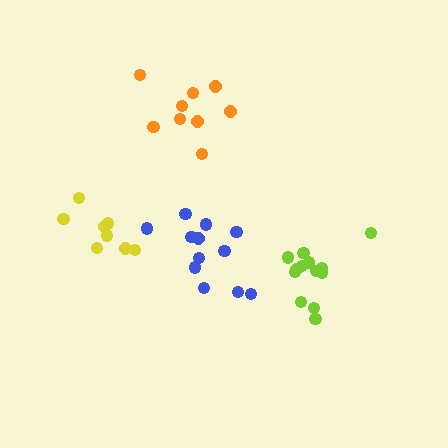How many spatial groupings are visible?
There are 4 spatial groupings.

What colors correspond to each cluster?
The clusters are colored: blue, yellow, orange, lime.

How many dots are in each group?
Group 1: 12 dots, Group 2: 8 dots, Group 3: 9 dots, Group 4: 13 dots (42 total).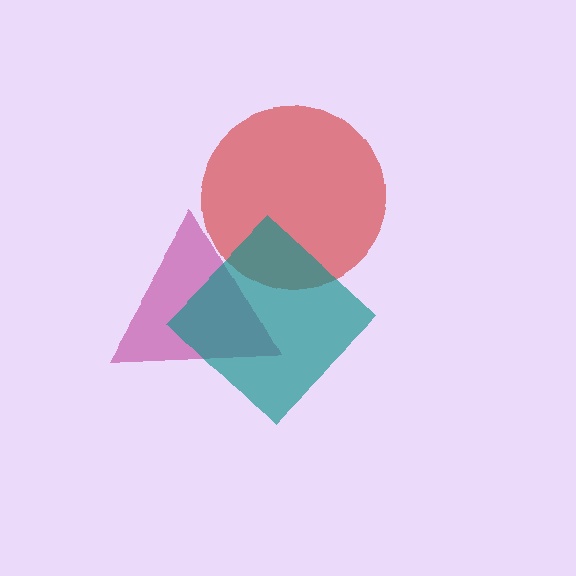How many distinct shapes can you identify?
There are 3 distinct shapes: a magenta triangle, a red circle, a teal diamond.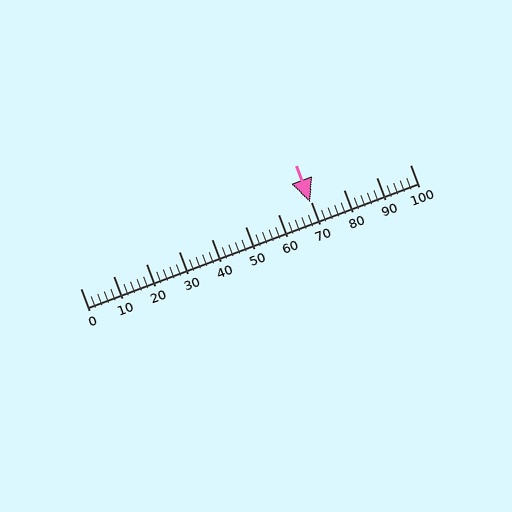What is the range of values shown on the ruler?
The ruler shows values from 0 to 100.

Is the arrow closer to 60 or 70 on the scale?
The arrow is closer to 70.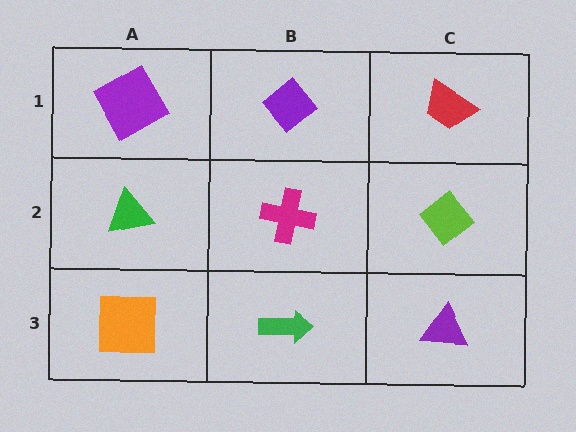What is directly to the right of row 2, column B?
A lime diamond.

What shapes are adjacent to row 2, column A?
A purple square (row 1, column A), an orange square (row 3, column A), a magenta cross (row 2, column B).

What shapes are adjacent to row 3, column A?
A green triangle (row 2, column A), a green arrow (row 3, column B).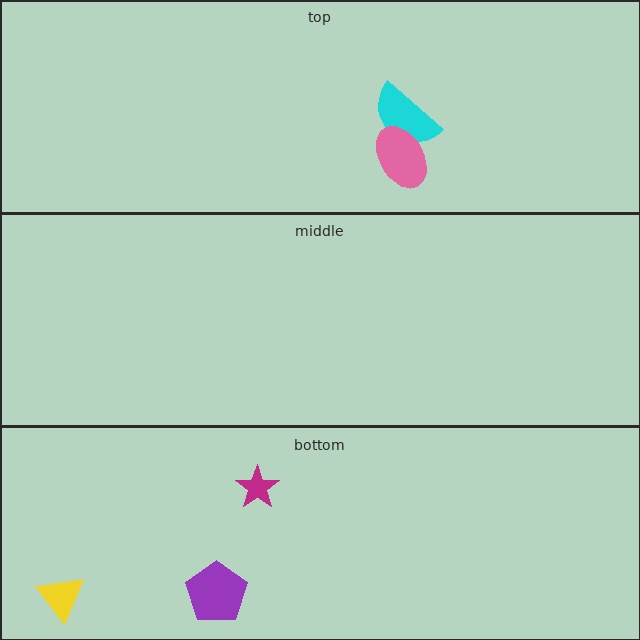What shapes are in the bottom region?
The yellow triangle, the purple pentagon, the magenta star.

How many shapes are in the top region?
2.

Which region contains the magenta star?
The bottom region.